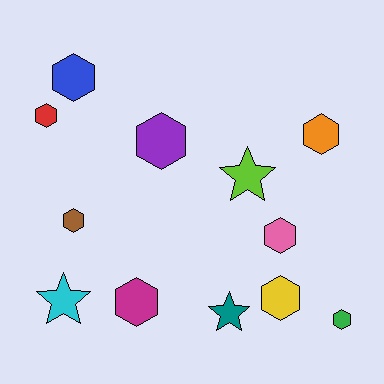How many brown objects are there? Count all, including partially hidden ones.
There is 1 brown object.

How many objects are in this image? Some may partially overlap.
There are 12 objects.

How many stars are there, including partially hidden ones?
There are 3 stars.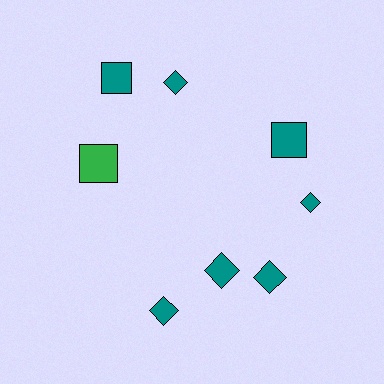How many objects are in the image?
There are 8 objects.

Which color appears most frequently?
Teal, with 7 objects.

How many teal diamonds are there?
There are 5 teal diamonds.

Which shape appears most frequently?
Diamond, with 5 objects.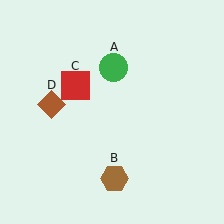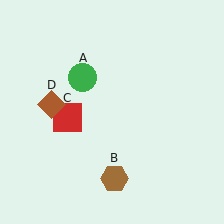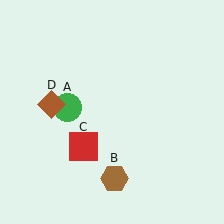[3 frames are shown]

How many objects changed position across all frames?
2 objects changed position: green circle (object A), red square (object C).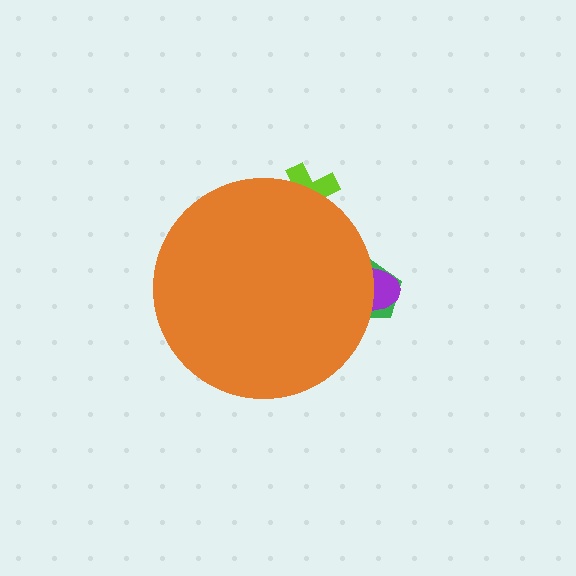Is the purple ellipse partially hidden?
Yes, the purple ellipse is partially hidden behind the orange circle.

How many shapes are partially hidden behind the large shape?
3 shapes are partially hidden.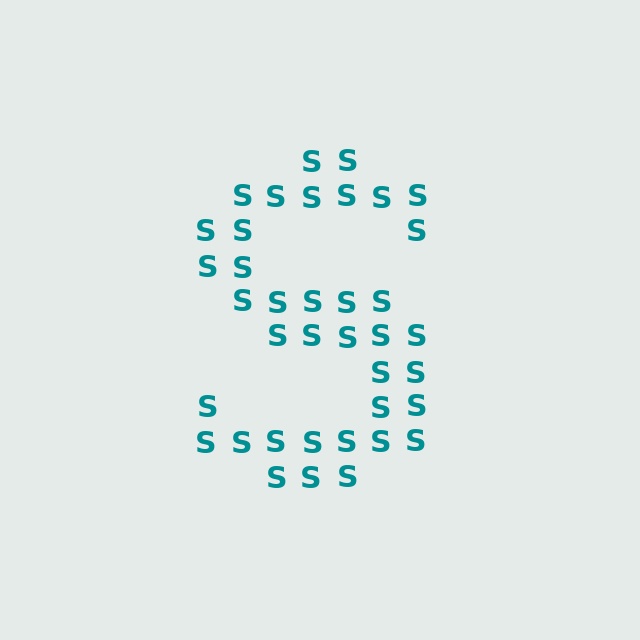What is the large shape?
The large shape is the letter S.